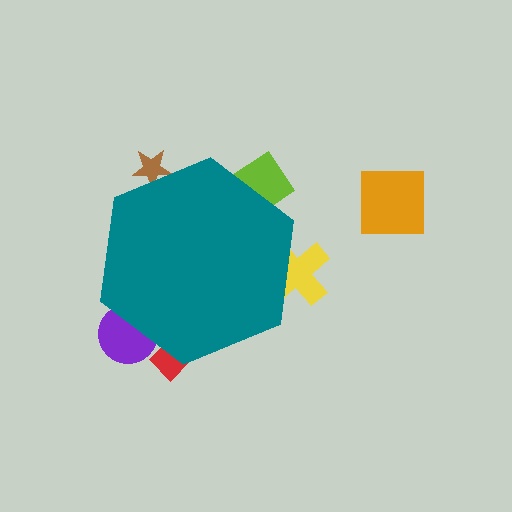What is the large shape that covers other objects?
A teal hexagon.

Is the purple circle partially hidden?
Yes, the purple circle is partially hidden behind the teal hexagon.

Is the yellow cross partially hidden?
Yes, the yellow cross is partially hidden behind the teal hexagon.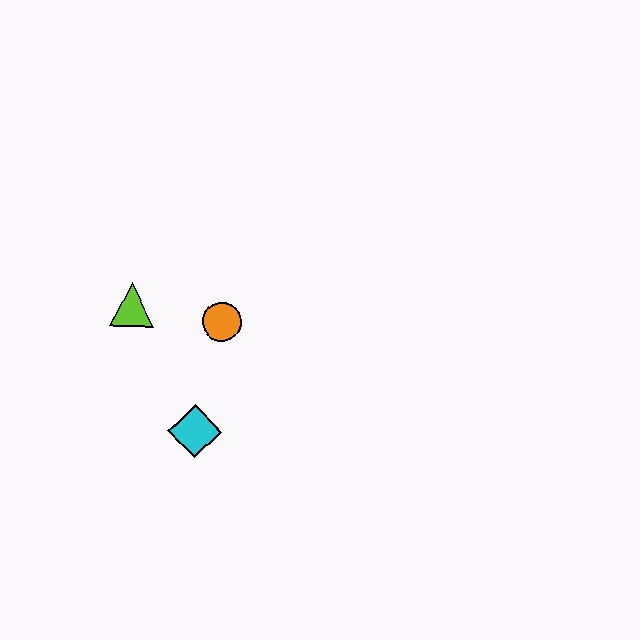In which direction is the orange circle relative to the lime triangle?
The orange circle is to the right of the lime triangle.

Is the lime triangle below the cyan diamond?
No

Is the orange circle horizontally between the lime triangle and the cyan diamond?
No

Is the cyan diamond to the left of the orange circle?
Yes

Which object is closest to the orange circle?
The lime triangle is closest to the orange circle.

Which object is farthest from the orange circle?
The cyan diamond is farthest from the orange circle.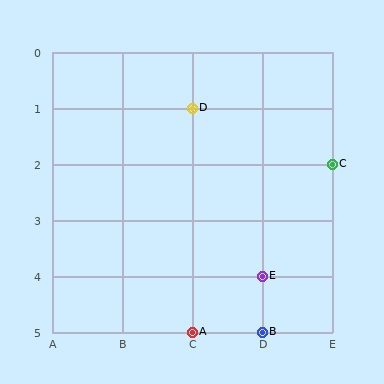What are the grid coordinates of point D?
Point D is at grid coordinates (C, 1).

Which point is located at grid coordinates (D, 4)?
Point E is at (D, 4).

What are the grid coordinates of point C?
Point C is at grid coordinates (E, 2).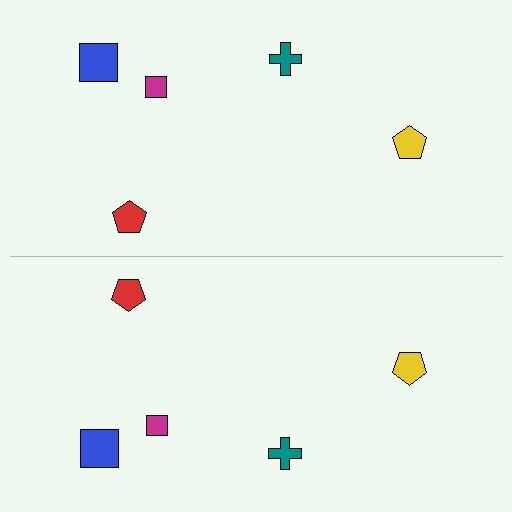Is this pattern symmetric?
Yes, this pattern has bilateral (reflection) symmetry.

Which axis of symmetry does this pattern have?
The pattern has a horizontal axis of symmetry running through the center of the image.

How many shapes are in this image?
There are 10 shapes in this image.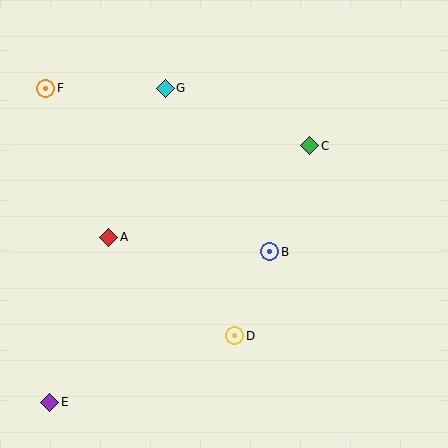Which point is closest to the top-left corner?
Point F is closest to the top-left corner.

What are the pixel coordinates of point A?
Point A is at (109, 237).